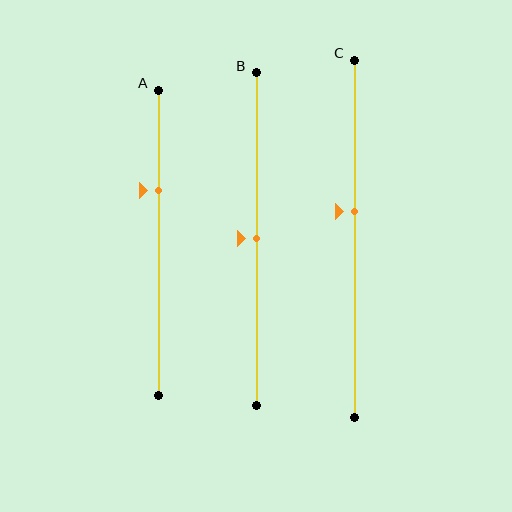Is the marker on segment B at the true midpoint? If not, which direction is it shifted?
Yes, the marker on segment B is at the true midpoint.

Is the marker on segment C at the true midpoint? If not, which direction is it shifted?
No, the marker on segment C is shifted upward by about 8% of the segment length.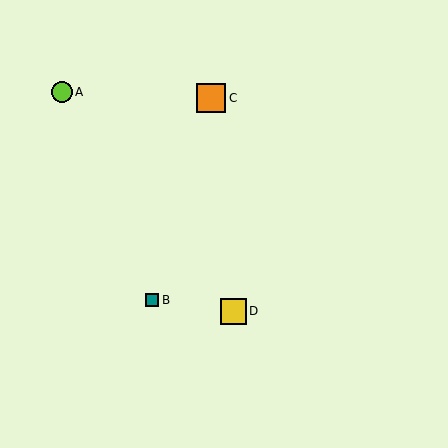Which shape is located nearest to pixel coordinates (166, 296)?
The teal square (labeled B) at (152, 300) is nearest to that location.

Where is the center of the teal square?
The center of the teal square is at (152, 300).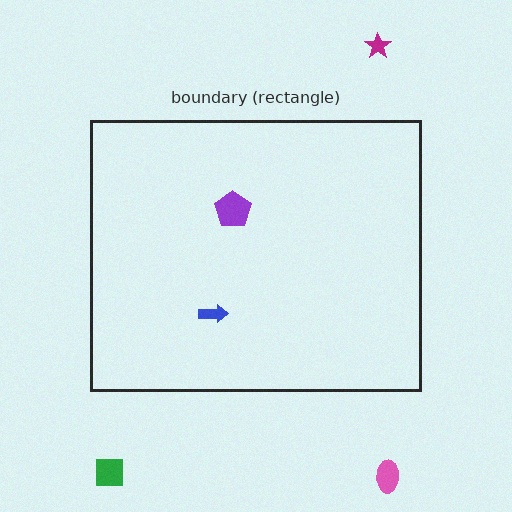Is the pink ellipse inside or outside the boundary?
Outside.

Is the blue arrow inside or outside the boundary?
Inside.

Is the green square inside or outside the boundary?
Outside.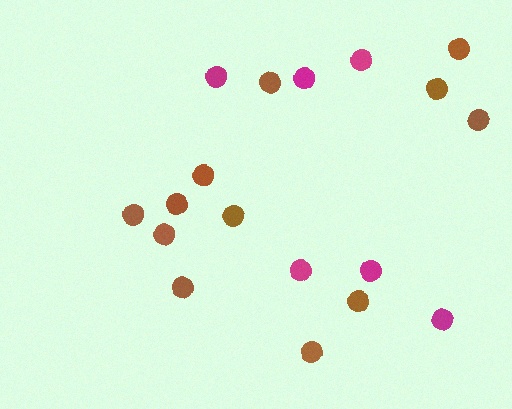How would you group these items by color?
There are 2 groups: one group of brown circles (12) and one group of magenta circles (6).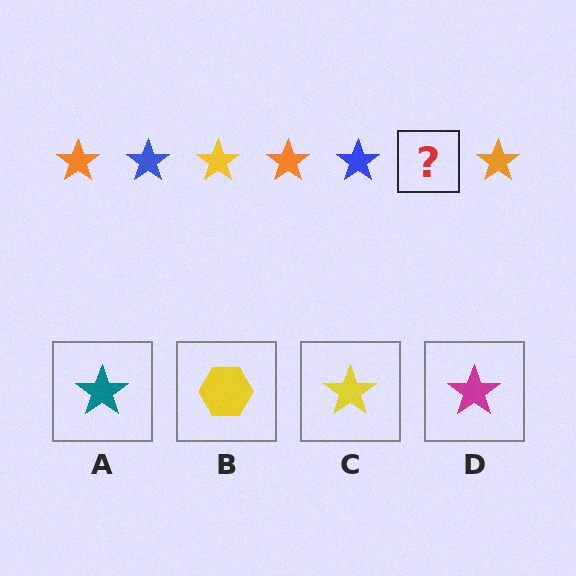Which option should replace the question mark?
Option C.